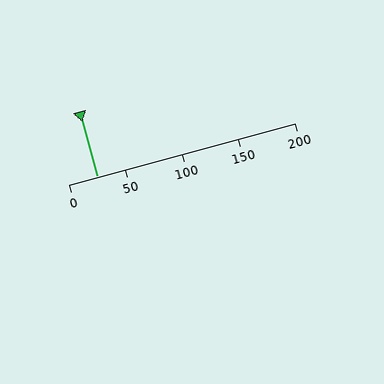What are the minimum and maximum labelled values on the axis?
The axis runs from 0 to 200.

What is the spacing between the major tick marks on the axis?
The major ticks are spaced 50 apart.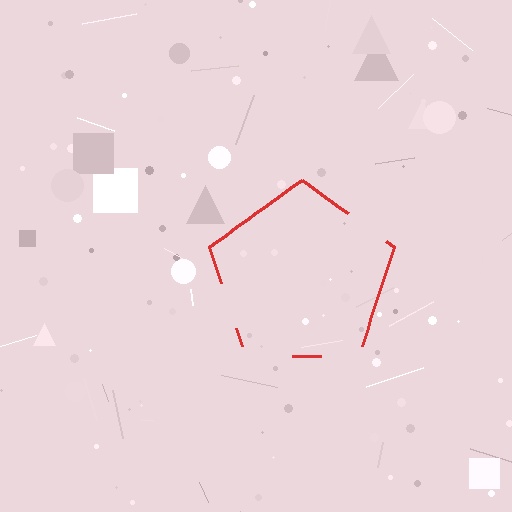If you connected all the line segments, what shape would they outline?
They would outline a pentagon.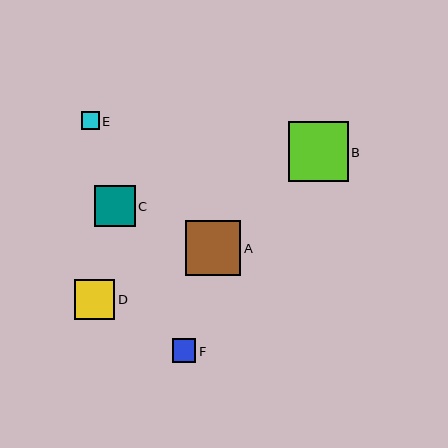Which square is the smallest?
Square E is the smallest with a size of approximately 18 pixels.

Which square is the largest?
Square B is the largest with a size of approximately 60 pixels.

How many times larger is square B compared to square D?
Square B is approximately 1.5 times the size of square D.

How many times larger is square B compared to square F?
Square B is approximately 2.6 times the size of square F.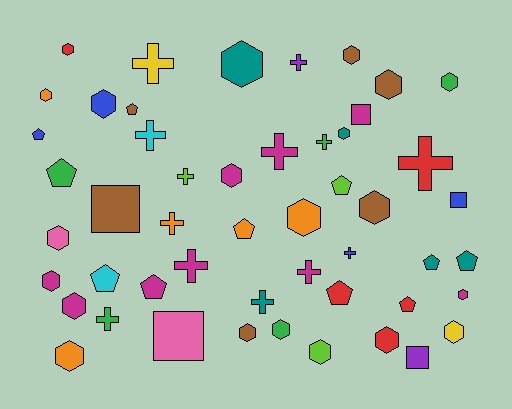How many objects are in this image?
There are 50 objects.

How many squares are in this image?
There are 5 squares.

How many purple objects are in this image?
There are 2 purple objects.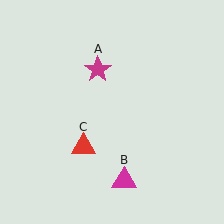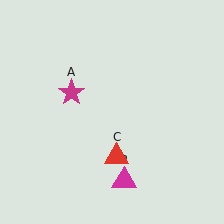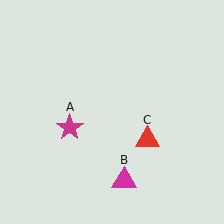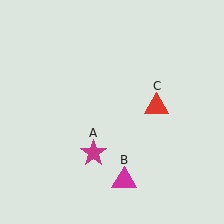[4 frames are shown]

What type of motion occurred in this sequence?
The magenta star (object A), red triangle (object C) rotated counterclockwise around the center of the scene.